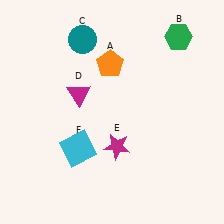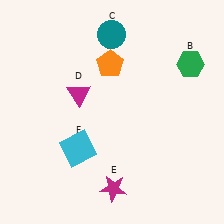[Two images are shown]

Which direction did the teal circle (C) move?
The teal circle (C) moved right.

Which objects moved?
The objects that moved are: the green hexagon (B), the teal circle (C), the magenta star (E).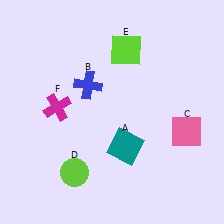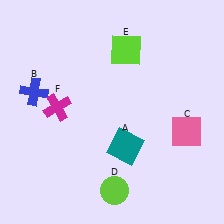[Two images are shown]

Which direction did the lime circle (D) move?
The lime circle (D) moved right.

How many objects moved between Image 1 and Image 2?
2 objects moved between the two images.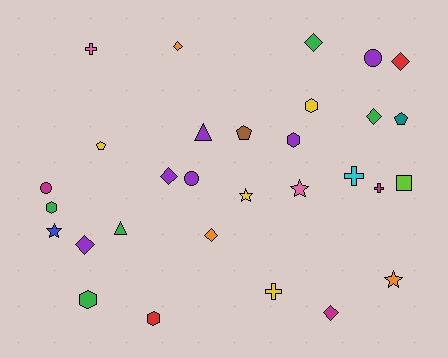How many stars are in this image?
There are 4 stars.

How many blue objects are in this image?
There is 1 blue object.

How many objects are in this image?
There are 30 objects.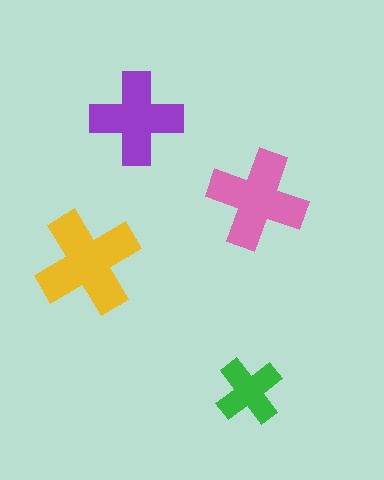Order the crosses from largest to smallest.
the yellow one, the pink one, the purple one, the green one.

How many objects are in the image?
There are 4 objects in the image.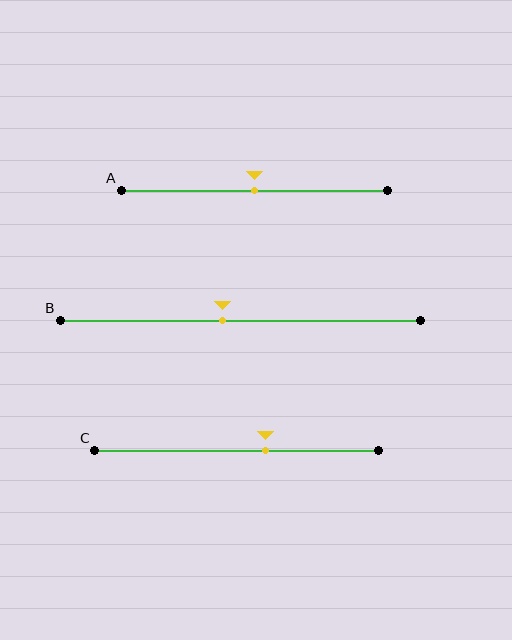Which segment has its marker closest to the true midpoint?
Segment A has its marker closest to the true midpoint.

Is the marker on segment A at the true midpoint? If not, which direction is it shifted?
Yes, the marker on segment A is at the true midpoint.